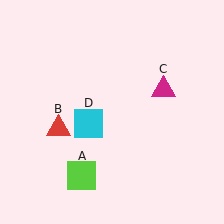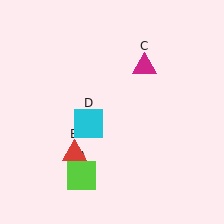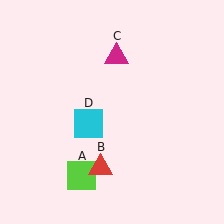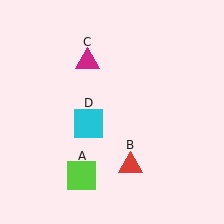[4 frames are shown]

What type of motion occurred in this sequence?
The red triangle (object B), magenta triangle (object C) rotated counterclockwise around the center of the scene.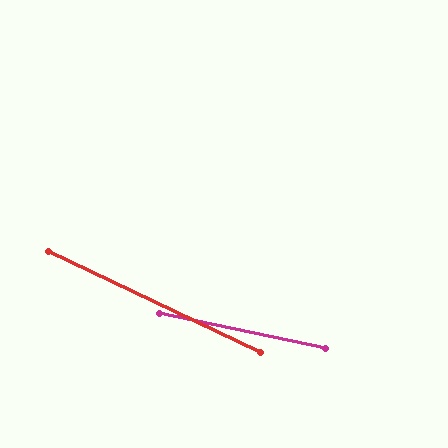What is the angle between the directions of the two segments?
Approximately 14 degrees.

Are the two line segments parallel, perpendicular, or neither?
Neither parallel nor perpendicular — they differ by about 14°.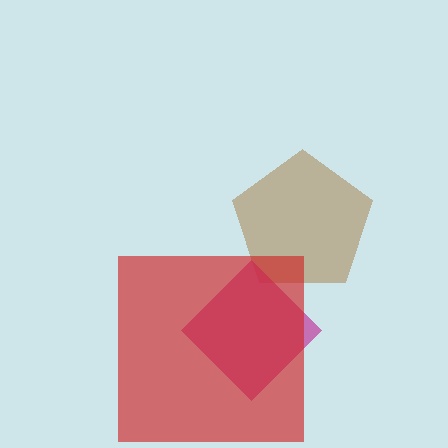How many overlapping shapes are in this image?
There are 3 overlapping shapes in the image.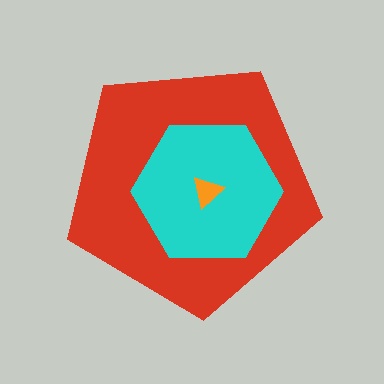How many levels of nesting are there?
3.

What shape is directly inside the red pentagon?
The cyan hexagon.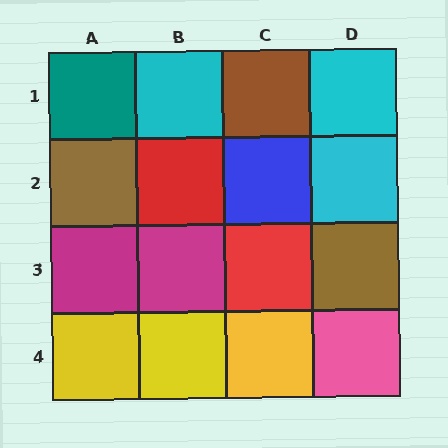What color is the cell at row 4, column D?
Pink.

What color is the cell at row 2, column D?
Cyan.